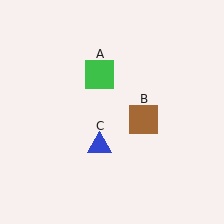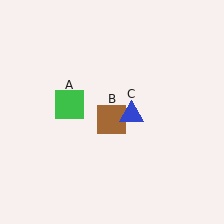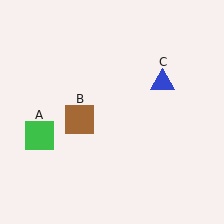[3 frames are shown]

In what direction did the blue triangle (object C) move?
The blue triangle (object C) moved up and to the right.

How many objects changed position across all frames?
3 objects changed position: green square (object A), brown square (object B), blue triangle (object C).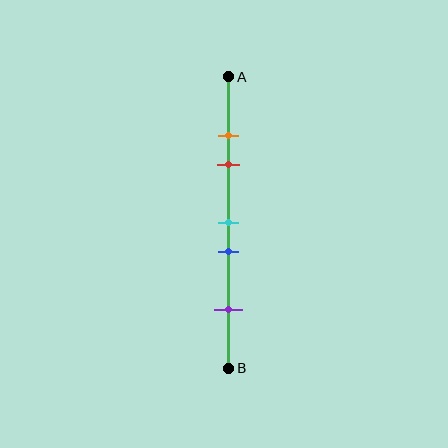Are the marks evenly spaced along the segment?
No, the marks are not evenly spaced.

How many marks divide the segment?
There are 5 marks dividing the segment.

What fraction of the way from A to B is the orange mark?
The orange mark is approximately 20% (0.2) of the way from A to B.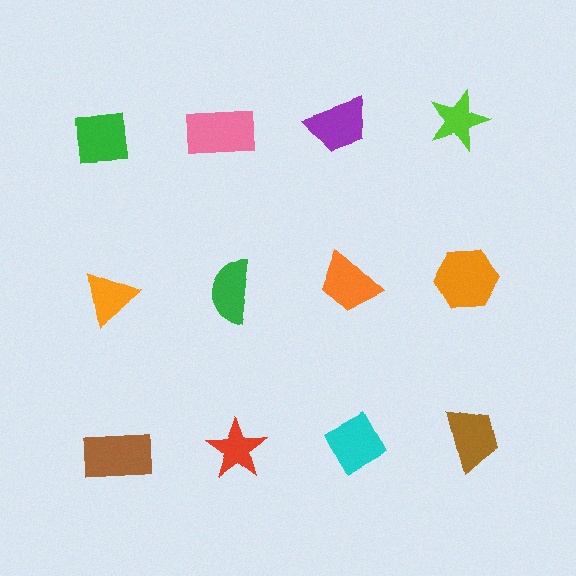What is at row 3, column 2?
A red star.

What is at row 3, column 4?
A brown trapezoid.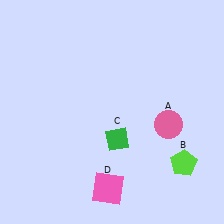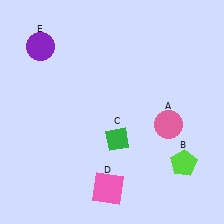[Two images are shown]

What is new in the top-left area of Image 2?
A purple circle (E) was added in the top-left area of Image 2.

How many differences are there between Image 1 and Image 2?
There is 1 difference between the two images.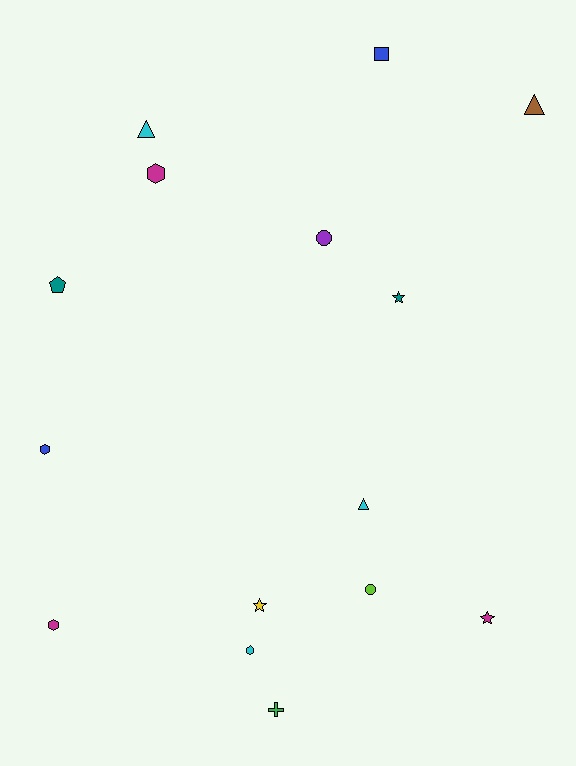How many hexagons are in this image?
There are 4 hexagons.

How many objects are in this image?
There are 15 objects.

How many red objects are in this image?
There are no red objects.